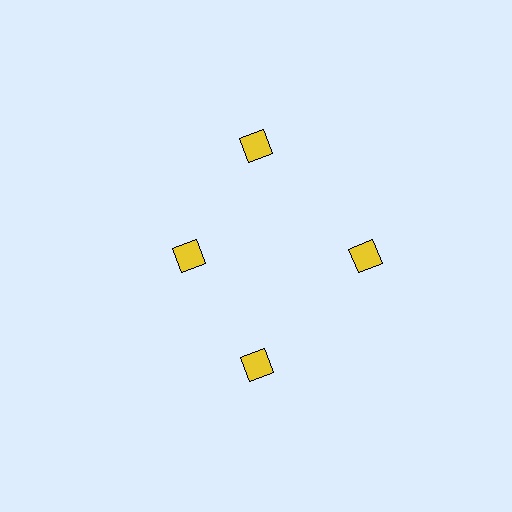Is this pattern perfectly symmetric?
No. The 4 yellow diamonds are arranged in a ring, but one element near the 9 o'clock position is pulled inward toward the center, breaking the 4-fold rotational symmetry.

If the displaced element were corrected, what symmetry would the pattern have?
It would have 4-fold rotational symmetry — the pattern would map onto itself every 90 degrees.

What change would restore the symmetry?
The symmetry would be restored by moving it outward, back onto the ring so that all 4 diamonds sit at equal angles and equal distance from the center.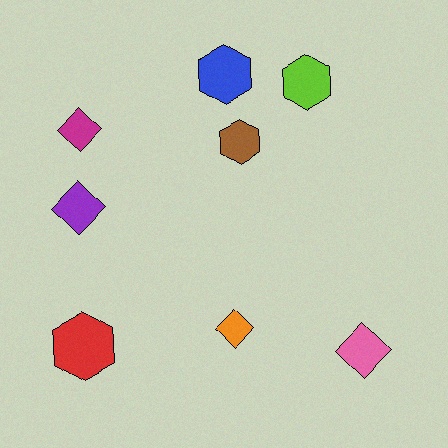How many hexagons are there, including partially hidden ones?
There are 4 hexagons.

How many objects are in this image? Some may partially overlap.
There are 8 objects.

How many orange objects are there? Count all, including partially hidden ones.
There is 1 orange object.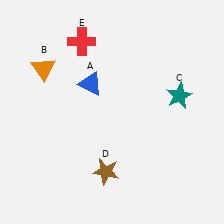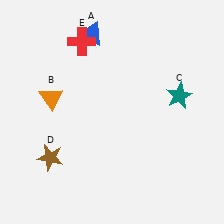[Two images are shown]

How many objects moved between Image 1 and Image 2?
3 objects moved between the two images.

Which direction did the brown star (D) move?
The brown star (D) moved left.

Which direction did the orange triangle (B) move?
The orange triangle (B) moved down.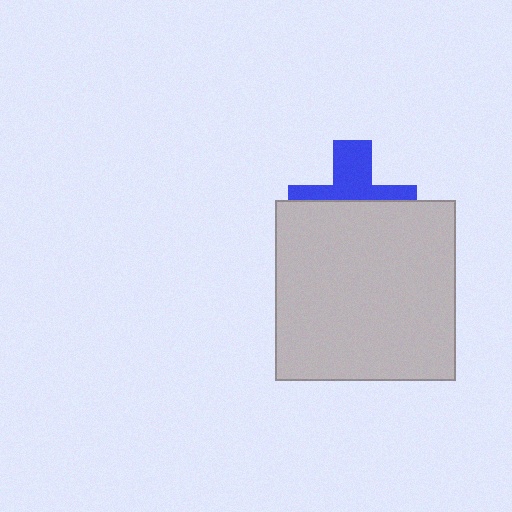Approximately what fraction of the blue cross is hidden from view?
Roughly 58% of the blue cross is hidden behind the light gray square.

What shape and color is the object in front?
The object in front is a light gray square.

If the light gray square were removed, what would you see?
You would see the complete blue cross.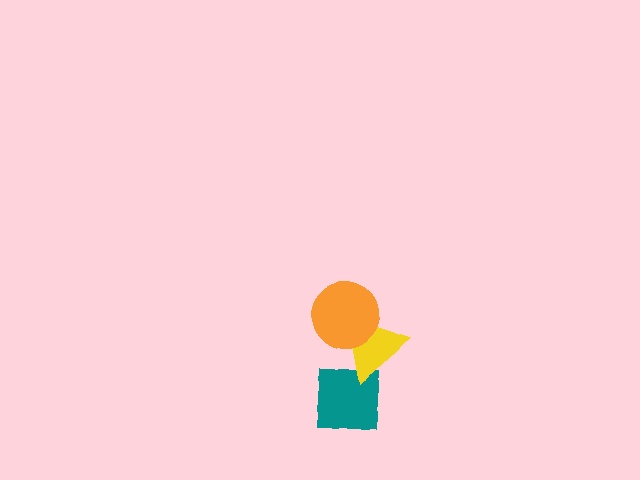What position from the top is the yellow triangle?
The yellow triangle is 2nd from the top.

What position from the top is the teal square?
The teal square is 3rd from the top.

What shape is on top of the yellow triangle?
The orange circle is on top of the yellow triangle.